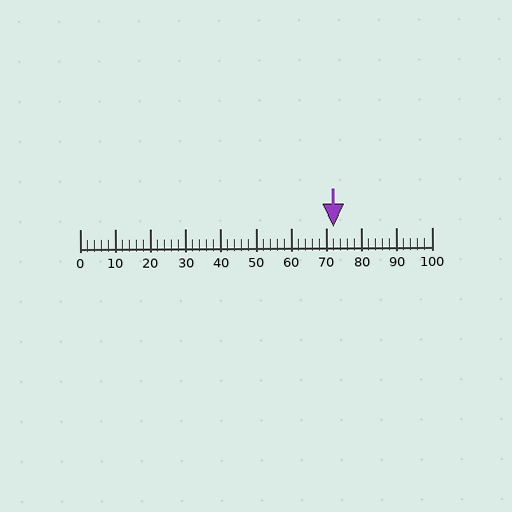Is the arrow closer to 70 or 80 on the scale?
The arrow is closer to 70.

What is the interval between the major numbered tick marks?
The major tick marks are spaced 10 units apart.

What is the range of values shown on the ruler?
The ruler shows values from 0 to 100.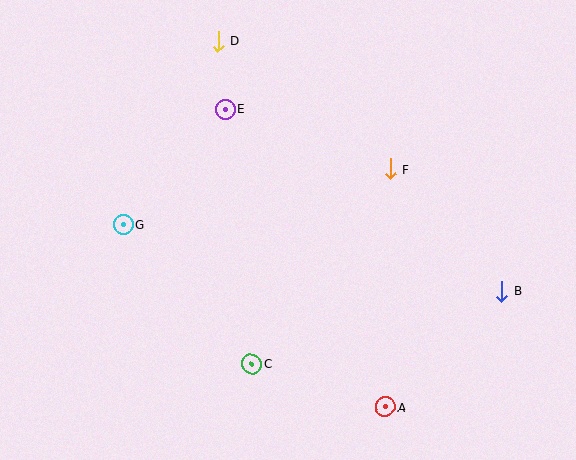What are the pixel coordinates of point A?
Point A is at (385, 407).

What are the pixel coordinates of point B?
Point B is at (502, 291).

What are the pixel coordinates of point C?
Point C is at (252, 364).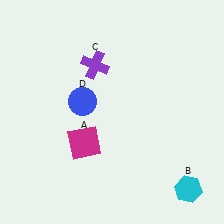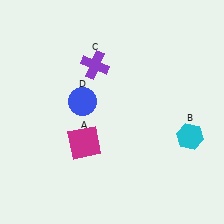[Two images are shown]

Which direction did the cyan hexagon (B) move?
The cyan hexagon (B) moved up.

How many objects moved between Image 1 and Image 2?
1 object moved between the two images.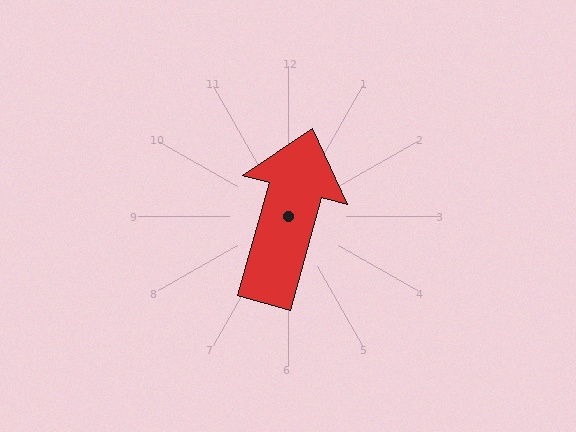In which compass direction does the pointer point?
North.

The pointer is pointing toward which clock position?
Roughly 1 o'clock.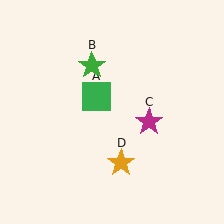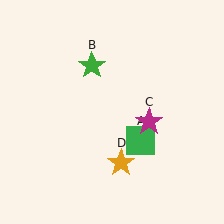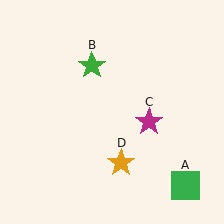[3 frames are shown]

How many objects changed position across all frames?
1 object changed position: green square (object A).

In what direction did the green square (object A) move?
The green square (object A) moved down and to the right.